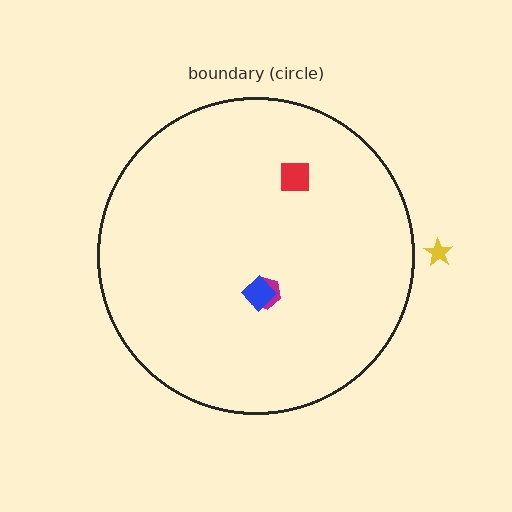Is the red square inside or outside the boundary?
Inside.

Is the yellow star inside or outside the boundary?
Outside.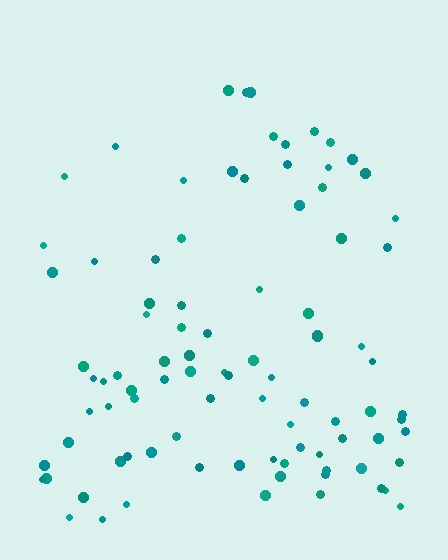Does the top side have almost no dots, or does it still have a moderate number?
Still a moderate number, just noticeably fewer than the bottom.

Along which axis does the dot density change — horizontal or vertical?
Vertical.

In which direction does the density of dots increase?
From top to bottom, with the bottom side densest.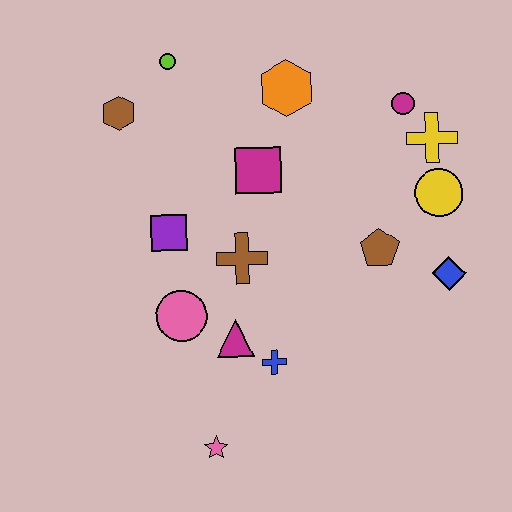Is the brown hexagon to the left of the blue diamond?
Yes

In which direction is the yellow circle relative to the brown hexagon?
The yellow circle is to the right of the brown hexagon.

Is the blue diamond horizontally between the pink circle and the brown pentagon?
No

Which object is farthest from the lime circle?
The pink star is farthest from the lime circle.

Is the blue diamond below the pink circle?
No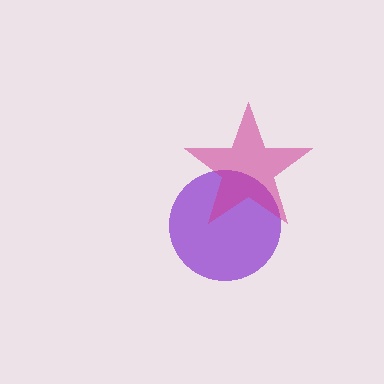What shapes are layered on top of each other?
The layered shapes are: a purple circle, a magenta star.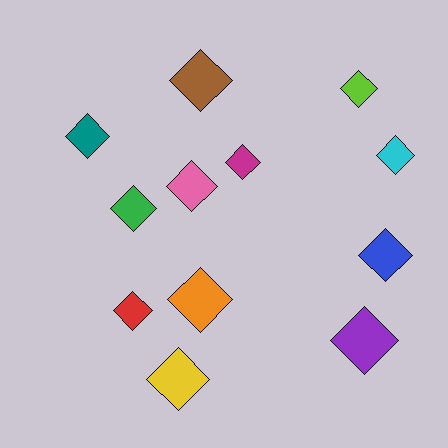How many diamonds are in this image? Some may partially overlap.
There are 12 diamonds.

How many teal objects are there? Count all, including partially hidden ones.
There is 1 teal object.